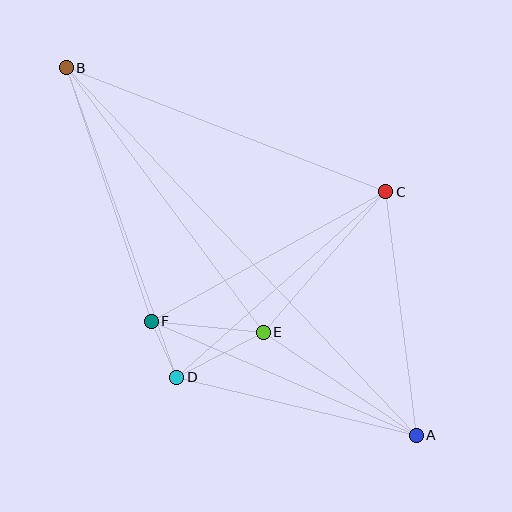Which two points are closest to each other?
Points D and F are closest to each other.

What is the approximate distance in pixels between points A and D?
The distance between A and D is approximately 246 pixels.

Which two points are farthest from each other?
Points A and B are farthest from each other.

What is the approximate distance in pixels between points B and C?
The distance between B and C is approximately 343 pixels.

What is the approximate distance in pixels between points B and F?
The distance between B and F is approximately 268 pixels.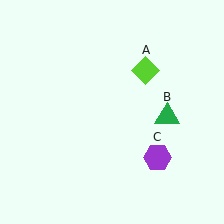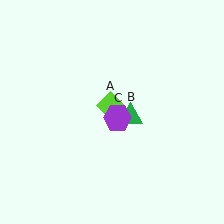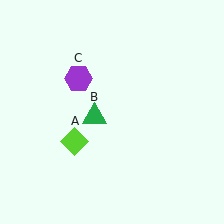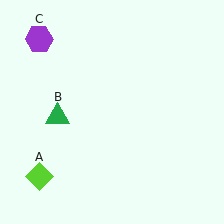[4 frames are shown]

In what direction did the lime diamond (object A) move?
The lime diamond (object A) moved down and to the left.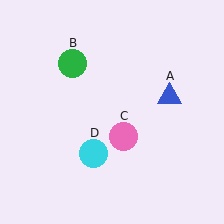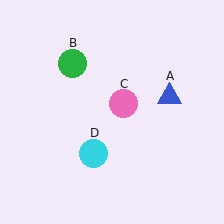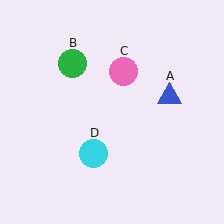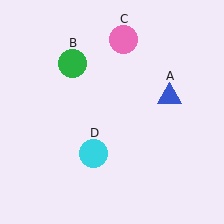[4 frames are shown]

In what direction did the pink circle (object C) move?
The pink circle (object C) moved up.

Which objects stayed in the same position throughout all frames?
Blue triangle (object A) and green circle (object B) and cyan circle (object D) remained stationary.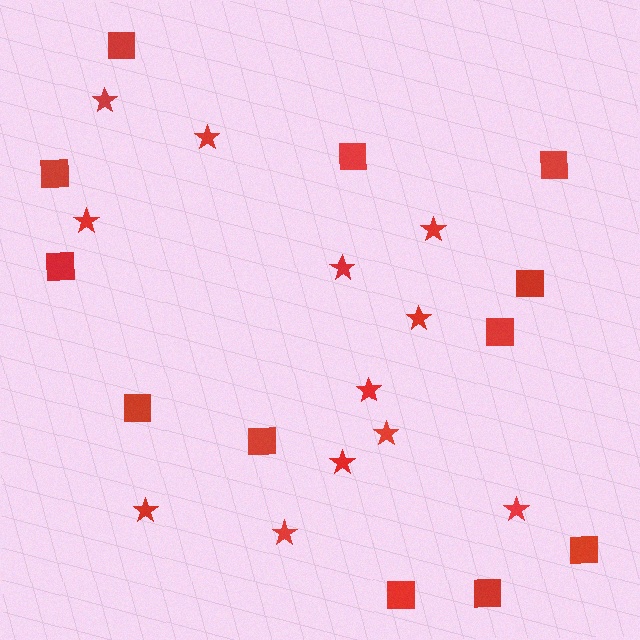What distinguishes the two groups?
There are 2 groups: one group of squares (12) and one group of stars (12).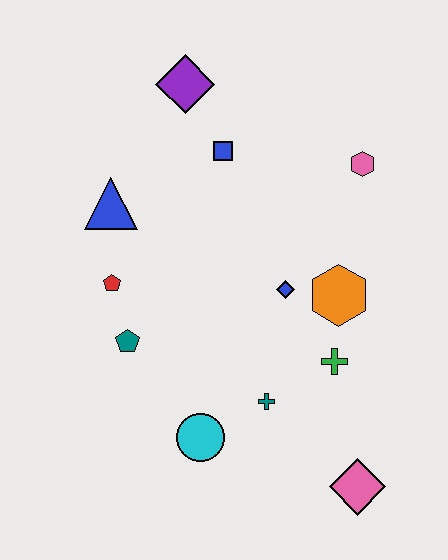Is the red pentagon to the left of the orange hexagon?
Yes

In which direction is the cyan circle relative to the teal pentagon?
The cyan circle is below the teal pentagon.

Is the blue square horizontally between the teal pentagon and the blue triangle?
No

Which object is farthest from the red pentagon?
The pink diamond is farthest from the red pentagon.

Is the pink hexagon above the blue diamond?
Yes